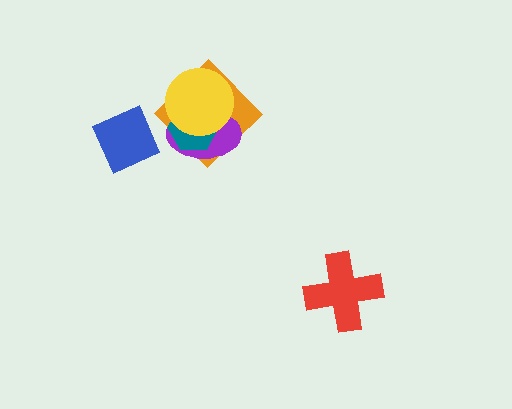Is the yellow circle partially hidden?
No, no other shape covers it.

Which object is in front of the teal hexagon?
The yellow circle is in front of the teal hexagon.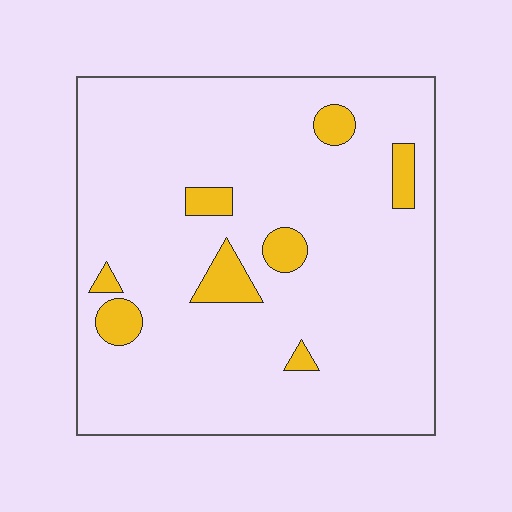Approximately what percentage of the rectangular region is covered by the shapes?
Approximately 10%.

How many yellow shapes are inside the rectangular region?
8.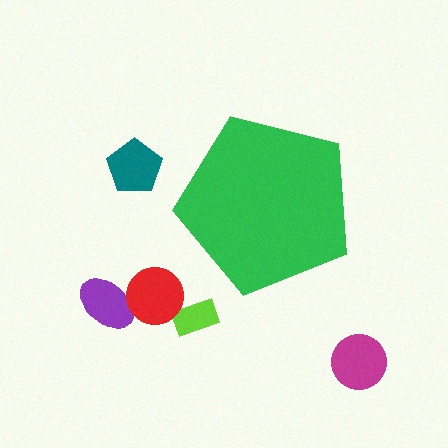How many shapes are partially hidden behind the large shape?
0 shapes are partially hidden.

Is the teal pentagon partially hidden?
No, the teal pentagon is fully visible.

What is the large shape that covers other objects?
A green pentagon.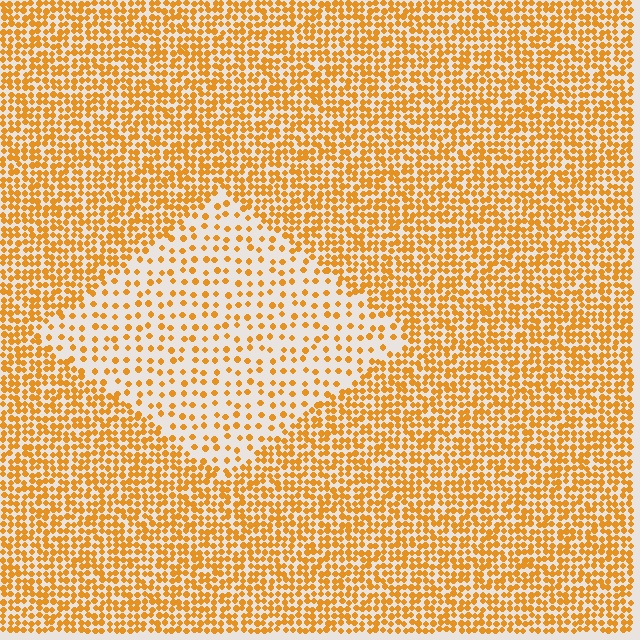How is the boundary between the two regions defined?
The boundary is defined by a change in element density (approximately 2.5x ratio). All elements are the same color, size, and shape.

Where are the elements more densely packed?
The elements are more densely packed outside the diamond boundary.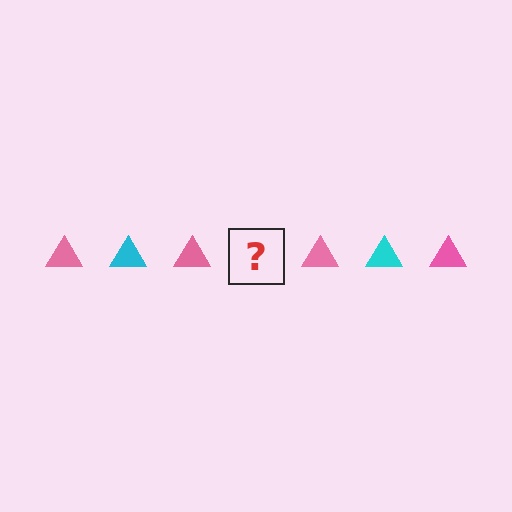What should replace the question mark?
The question mark should be replaced with a cyan triangle.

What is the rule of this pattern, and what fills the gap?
The rule is that the pattern cycles through pink, cyan triangles. The gap should be filled with a cyan triangle.